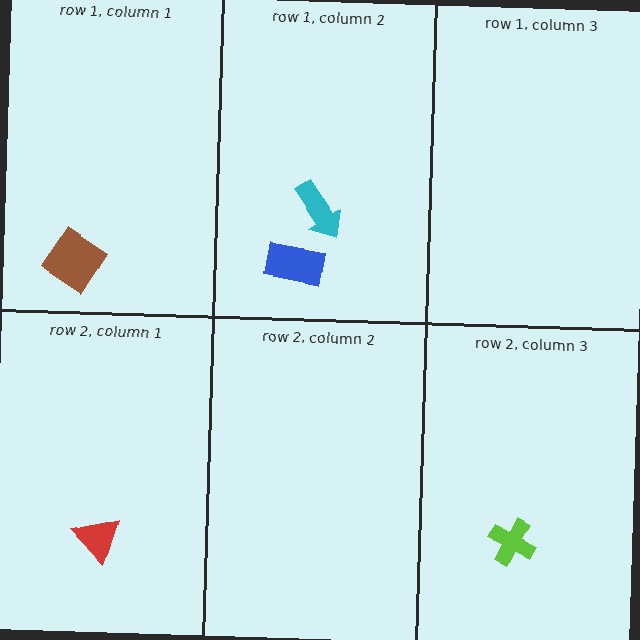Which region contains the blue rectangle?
The row 1, column 2 region.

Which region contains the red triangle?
The row 2, column 1 region.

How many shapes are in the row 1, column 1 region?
1.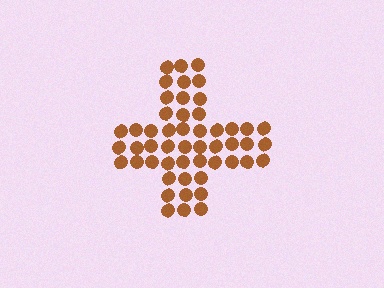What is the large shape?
The large shape is a cross.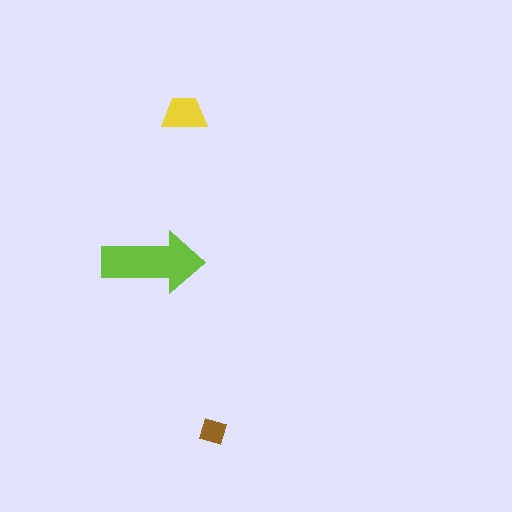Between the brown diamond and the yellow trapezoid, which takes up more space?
The yellow trapezoid.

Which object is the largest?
The lime arrow.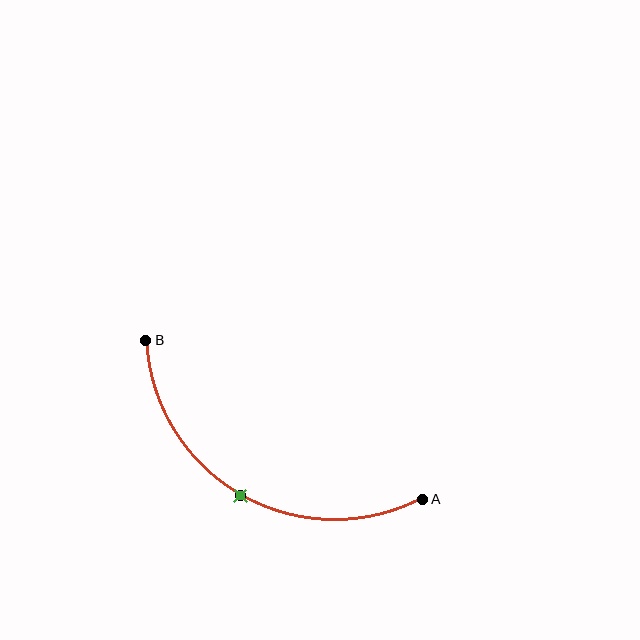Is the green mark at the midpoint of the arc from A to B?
Yes. The green mark lies on the arc at equal arc-length from both A and B — it is the arc midpoint.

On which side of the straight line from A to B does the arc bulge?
The arc bulges below the straight line connecting A and B.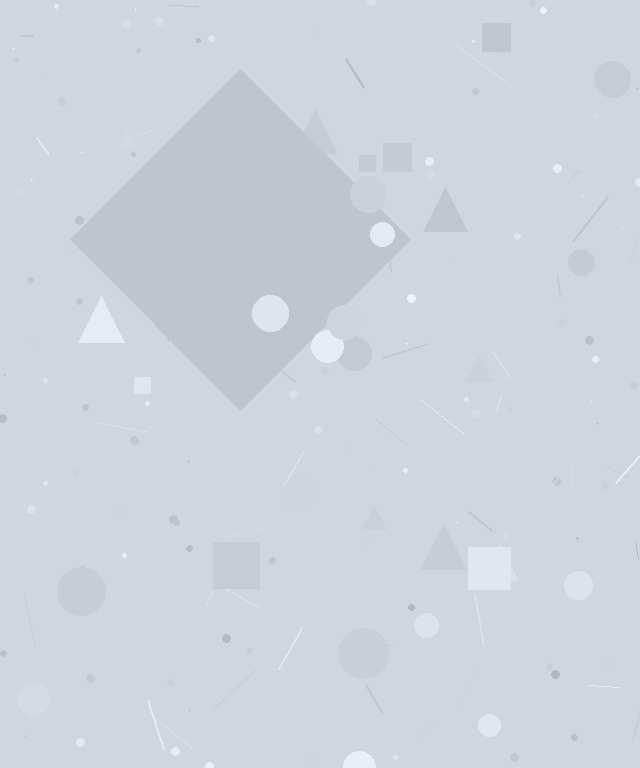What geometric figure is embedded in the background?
A diamond is embedded in the background.